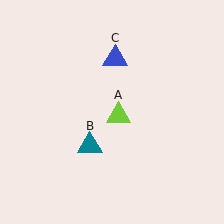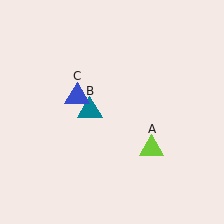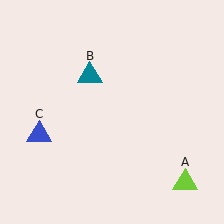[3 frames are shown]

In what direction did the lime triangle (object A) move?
The lime triangle (object A) moved down and to the right.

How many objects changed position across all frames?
3 objects changed position: lime triangle (object A), teal triangle (object B), blue triangle (object C).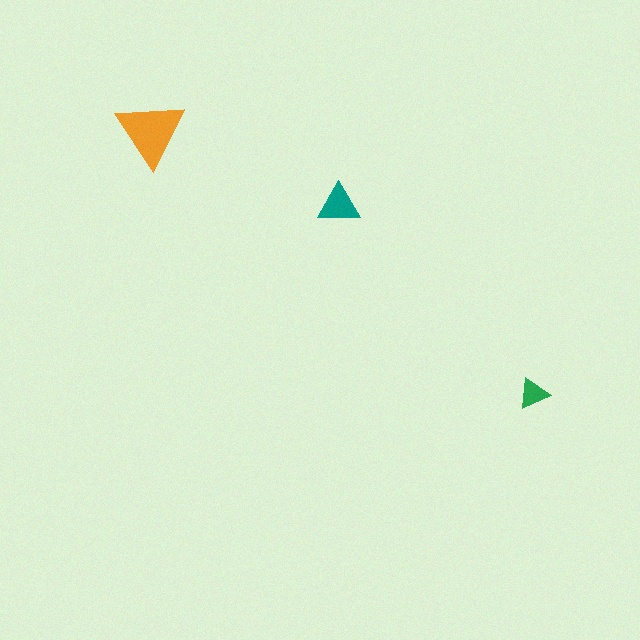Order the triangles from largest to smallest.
the orange one, the teal one, the green one.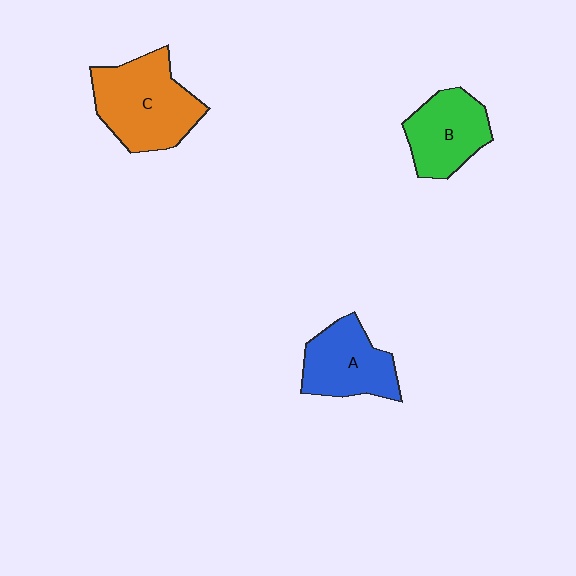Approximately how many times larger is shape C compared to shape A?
Approximately 1.3 times.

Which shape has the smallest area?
Shape B (green).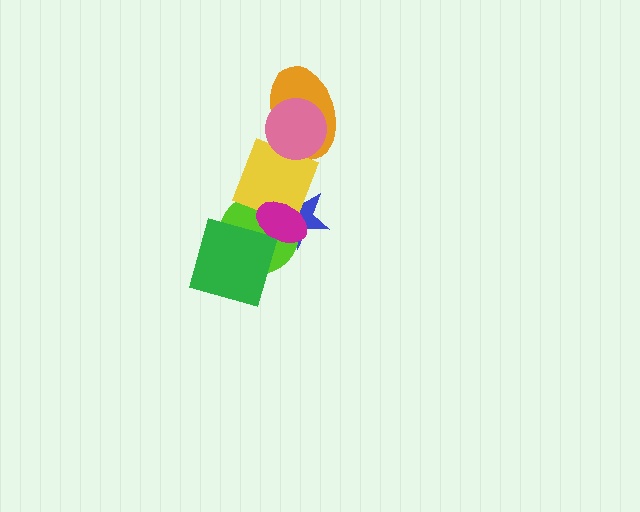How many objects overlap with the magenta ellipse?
3 objects overlap with the magenta ellipse.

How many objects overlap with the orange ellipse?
2 objects overlap with the orange ellipse.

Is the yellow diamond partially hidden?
Yes, it is partially covered by another shape.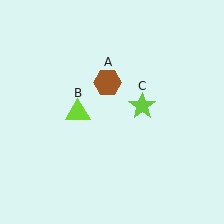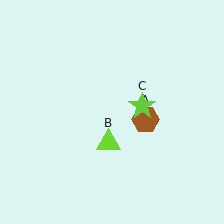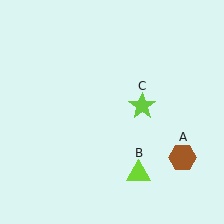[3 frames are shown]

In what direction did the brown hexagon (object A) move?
The brown hexagon (object A) moved down and to the right.